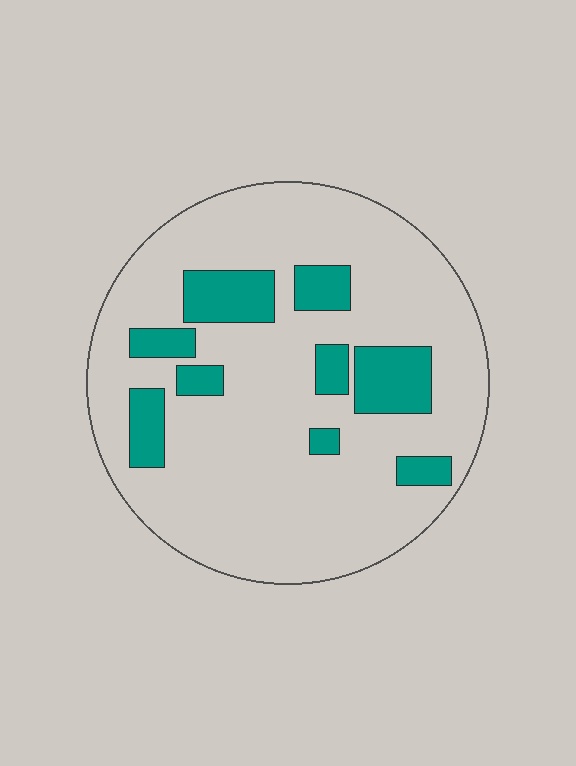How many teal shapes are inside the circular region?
9.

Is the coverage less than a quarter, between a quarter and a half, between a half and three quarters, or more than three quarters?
Less than a quarter.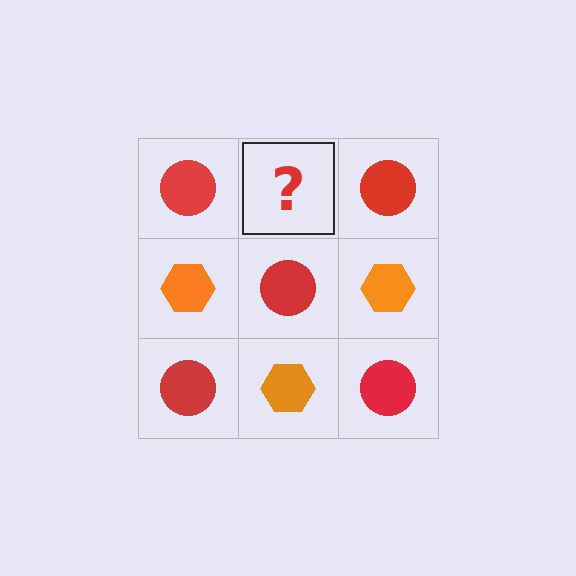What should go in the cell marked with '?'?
The missing cell should contain an orange hexagon.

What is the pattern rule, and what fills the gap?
The rule is that it alternates red circle and orange hexagon in a checkerboard pattern. The gap should be filled with an orange hexagon.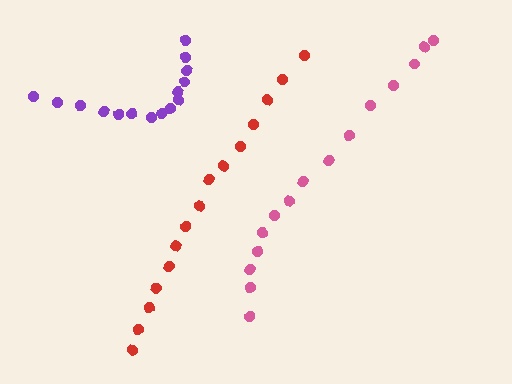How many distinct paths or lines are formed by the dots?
There are 3 distinct paths.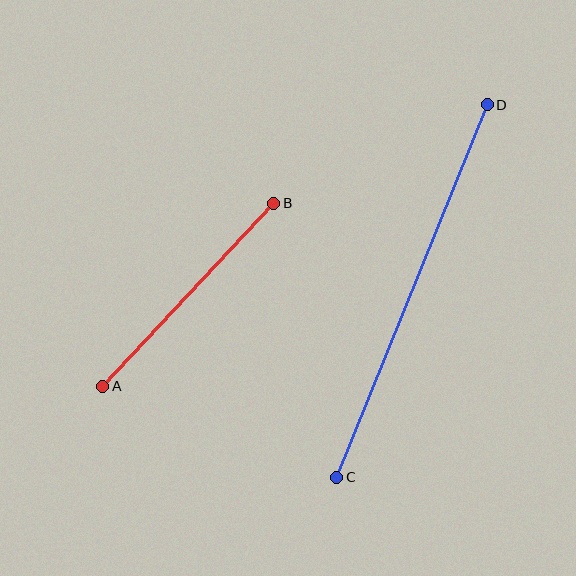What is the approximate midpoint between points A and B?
The midpoint is at approximately (188, 295) pixels.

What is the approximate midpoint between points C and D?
The midpoint is at approximately (412, 291) pixels.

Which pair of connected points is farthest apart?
Points C and D are farthest apart.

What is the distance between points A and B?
The distance is approximately 251 pixels.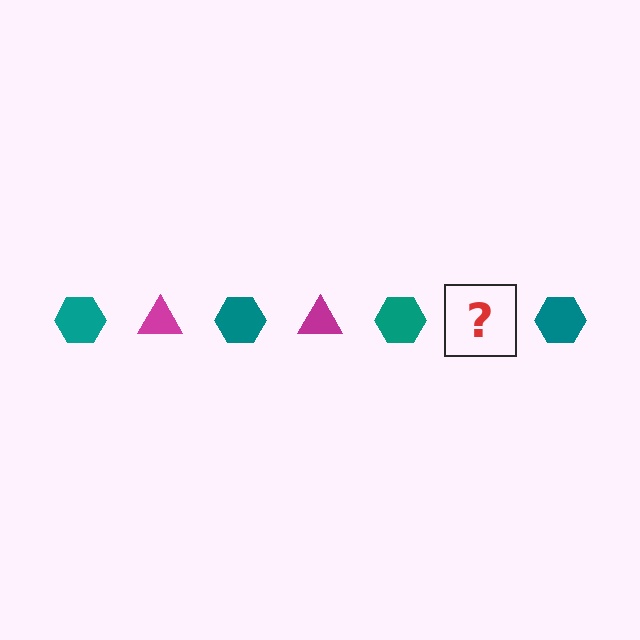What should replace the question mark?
The question mark should be replaced with a magenta triangle.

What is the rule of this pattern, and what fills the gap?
The rule is that the pattern alternates between teal hexagon and magenta triangle. The gap should be filled with a magenta triangle.